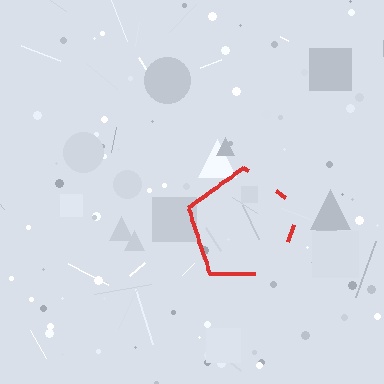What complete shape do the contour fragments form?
The contour fragments form a pentagon.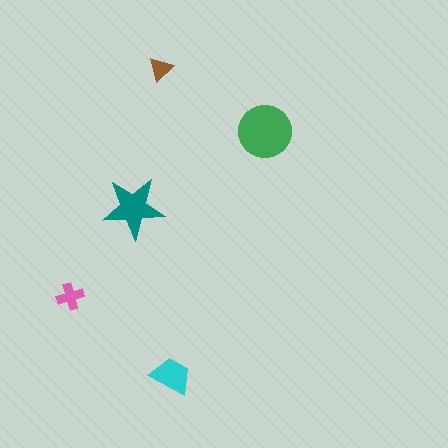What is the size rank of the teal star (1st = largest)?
2nd.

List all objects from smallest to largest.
The brown triangle, the pink cross, the cyan trapezoid, the teal star, the green circle.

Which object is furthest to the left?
The pink cross is leftmost.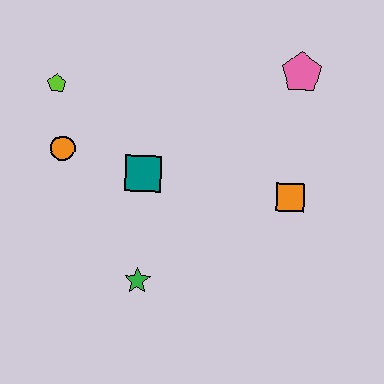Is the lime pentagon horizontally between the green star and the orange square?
No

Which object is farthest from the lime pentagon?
The orange square is farthest from the lime pentagon.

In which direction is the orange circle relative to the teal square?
The orange circle is to the left of the teal square.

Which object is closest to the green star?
The teal square is closest to the green star.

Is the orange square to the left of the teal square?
No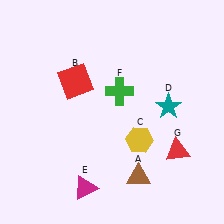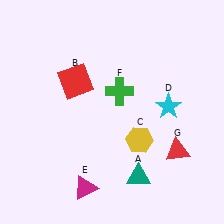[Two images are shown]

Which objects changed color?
A changed from brown to teal. D changed from teal to cyan.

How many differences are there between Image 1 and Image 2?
There are 2 differences between the two images.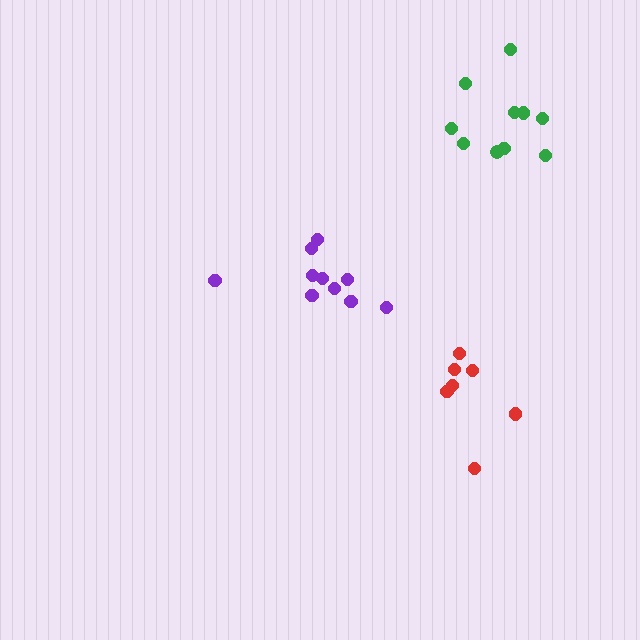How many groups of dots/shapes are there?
There are 3 groups.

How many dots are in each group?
Group 1: 10 dots, Group 2: 7 dots, Group 3: 10 dots (27 total).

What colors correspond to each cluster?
The clusters are colored: purple, red, green.